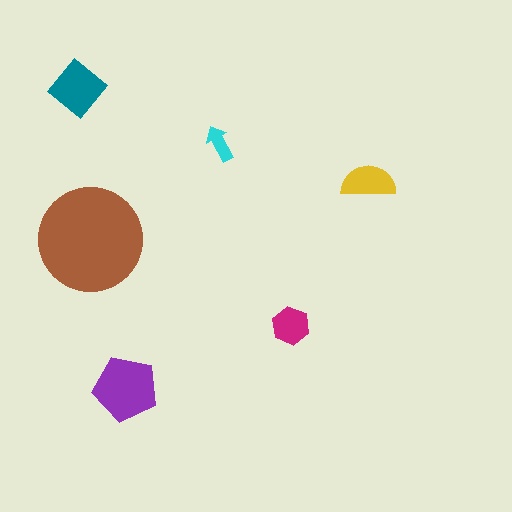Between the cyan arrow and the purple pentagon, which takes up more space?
The purple pentagon.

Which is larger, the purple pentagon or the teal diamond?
The purple pentagon.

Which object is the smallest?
The cyan arrow.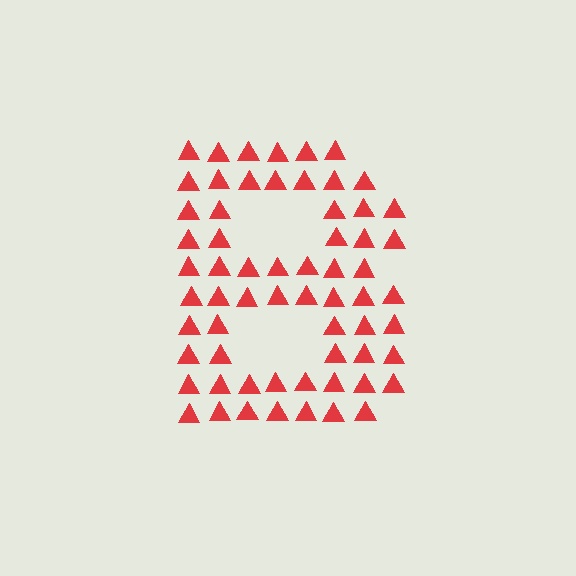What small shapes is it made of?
It is made of small triangles.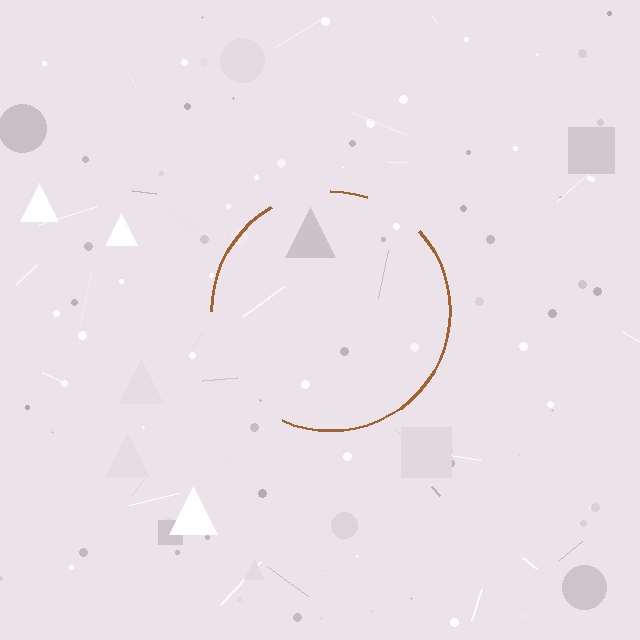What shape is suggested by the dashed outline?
The dashed outline suggests a circle.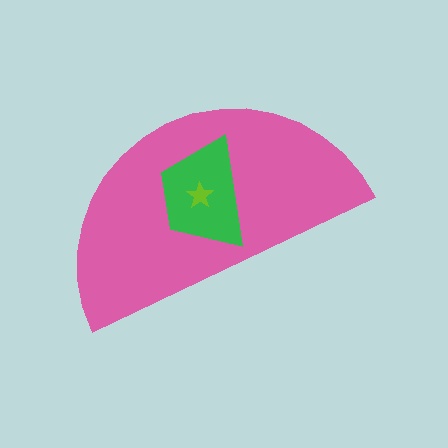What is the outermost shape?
The pink semicircle.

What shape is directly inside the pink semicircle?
The green trapezoid.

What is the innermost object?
The lime star.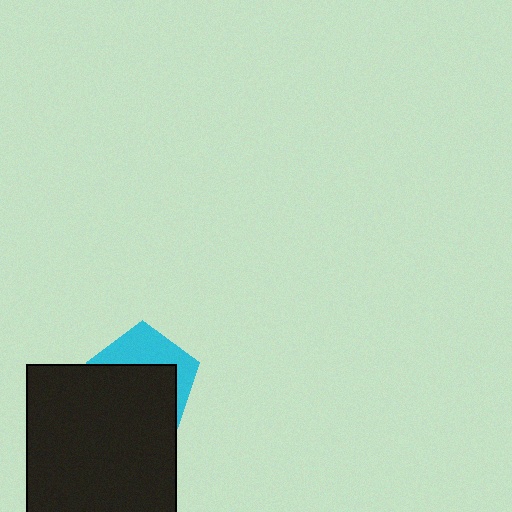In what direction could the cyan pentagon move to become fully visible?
The cyan pentagon could move up. That would shift it out from behind the black square entirely.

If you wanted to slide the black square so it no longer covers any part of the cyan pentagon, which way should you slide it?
Slide it down — that is the most direct way to separate the two shapes.